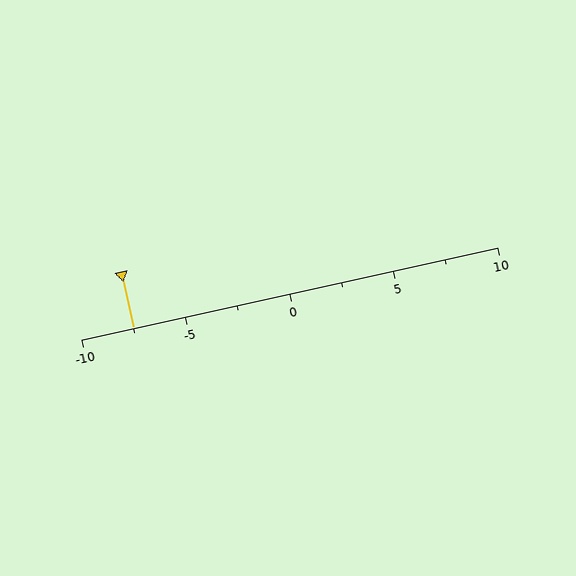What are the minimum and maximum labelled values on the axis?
The axis runs from -10 to 10.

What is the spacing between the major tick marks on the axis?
The major ticks are spaced 5 apart.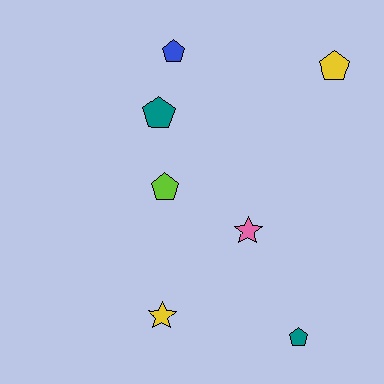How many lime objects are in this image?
There is 1 lime object.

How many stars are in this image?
There are 2 stars.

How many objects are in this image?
There are 7 objects.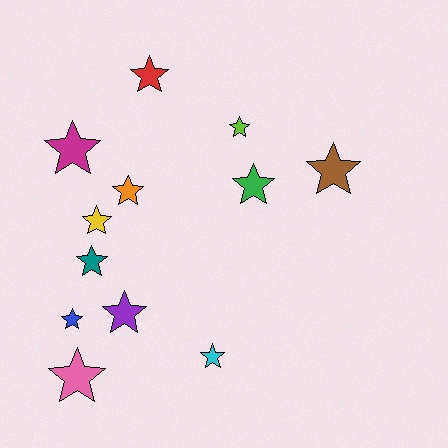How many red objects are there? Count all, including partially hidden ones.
There is 1 red object.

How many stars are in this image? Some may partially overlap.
There are 12 stars.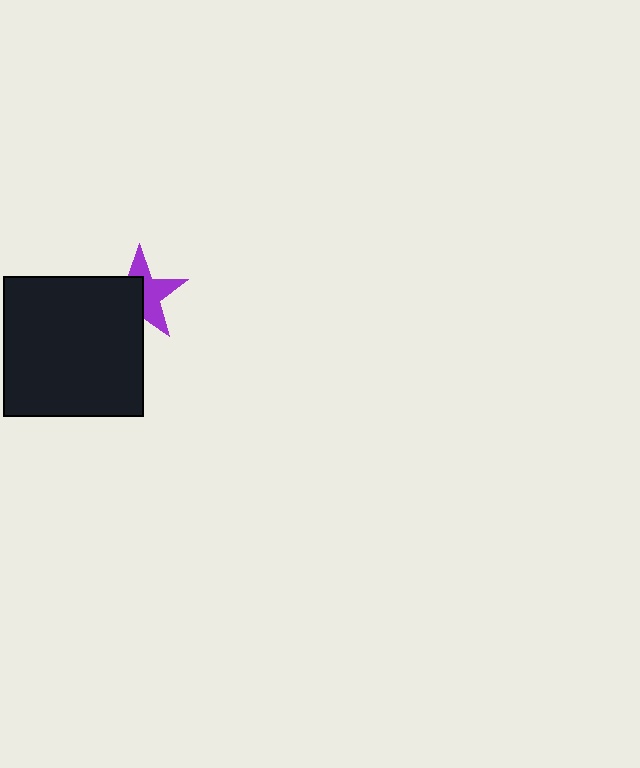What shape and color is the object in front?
The object in front is a black square.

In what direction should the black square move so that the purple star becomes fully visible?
The black square should move toward the lower-left. That is the shortest direction to clear the overlap and leave the purple star fully visible.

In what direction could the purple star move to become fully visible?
The purple star could move toward the upper-right. That would shift it out from behind the black square entirely.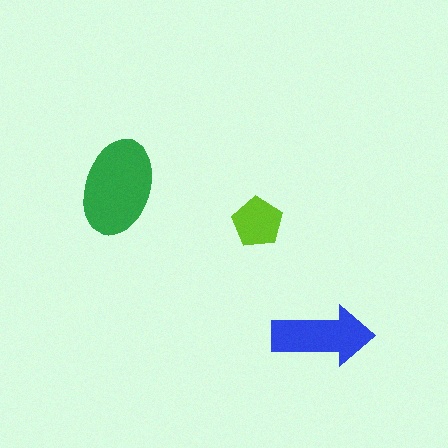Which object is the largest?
The green ellipse.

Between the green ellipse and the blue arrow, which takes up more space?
The green ellipse.